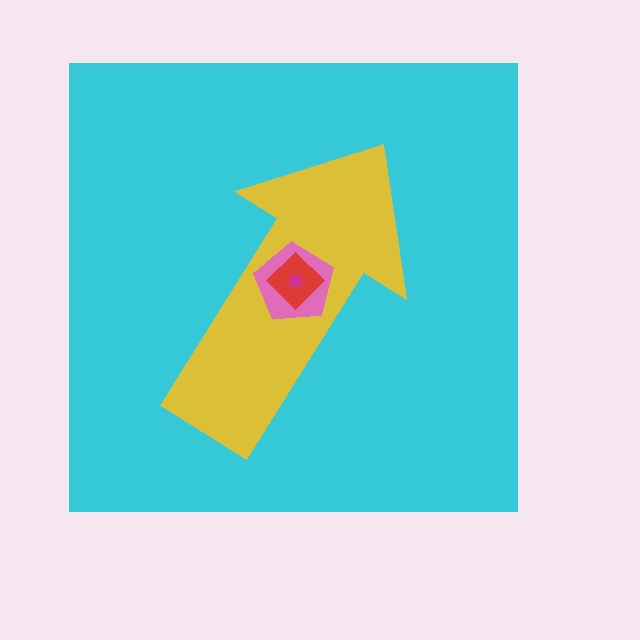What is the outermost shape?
The cyan square.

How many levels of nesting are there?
5.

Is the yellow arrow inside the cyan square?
Yes.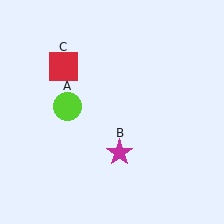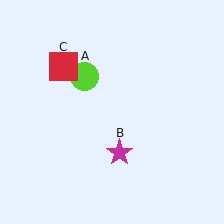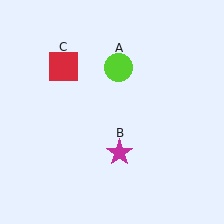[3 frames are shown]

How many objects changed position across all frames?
1 object changed position: lime circle (object A).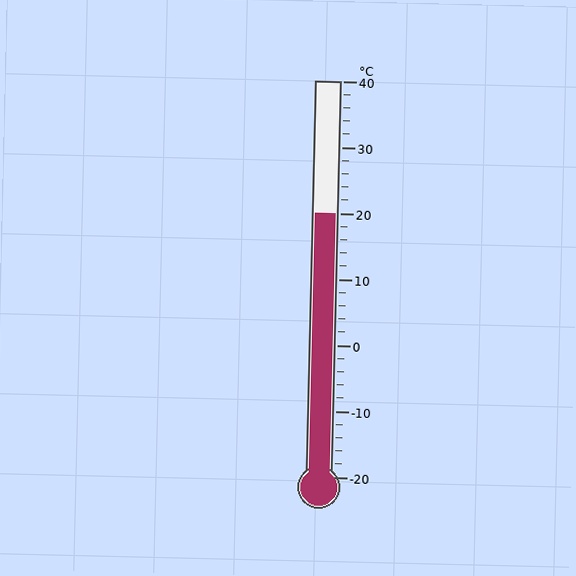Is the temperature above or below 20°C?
The temperature is at 20°C.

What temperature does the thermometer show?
The thermometer shows approximately 20°C.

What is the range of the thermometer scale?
The thermometer scale ranges from -20°C to 40°C.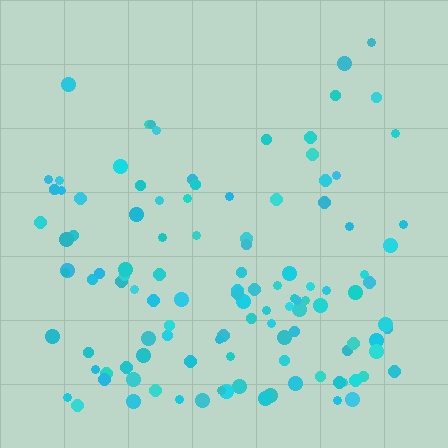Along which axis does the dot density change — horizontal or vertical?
Vertical.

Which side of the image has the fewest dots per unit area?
The top.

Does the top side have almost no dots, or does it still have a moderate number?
Still a moderate number, just noticeably fewer than the bottom.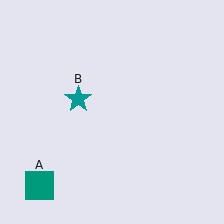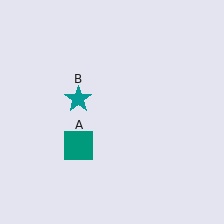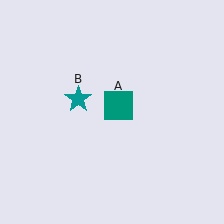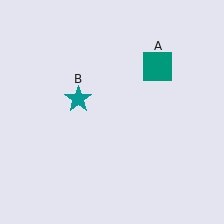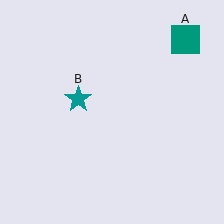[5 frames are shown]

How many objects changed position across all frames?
1 object changed position: teal square (object A).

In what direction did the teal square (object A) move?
The teal square (object A) moved up and to the right.